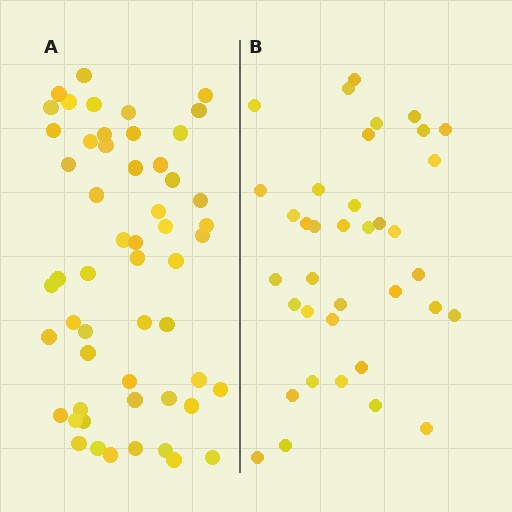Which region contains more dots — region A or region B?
Region A (the left region) has more dots.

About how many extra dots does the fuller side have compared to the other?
Region A has approximately 15 more dots than region B.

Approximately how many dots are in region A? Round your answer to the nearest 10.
About 50 dots. (The exact count is 54, which rounds to 50.)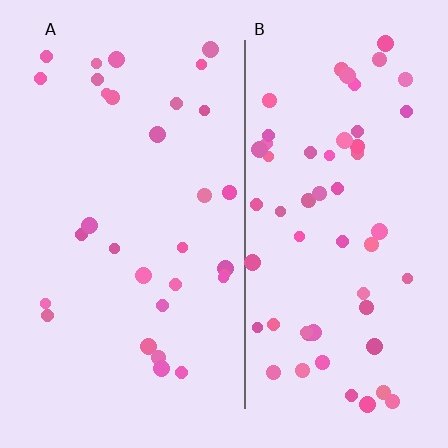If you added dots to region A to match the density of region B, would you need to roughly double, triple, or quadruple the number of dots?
Approximately double.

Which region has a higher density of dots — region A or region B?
B (the right).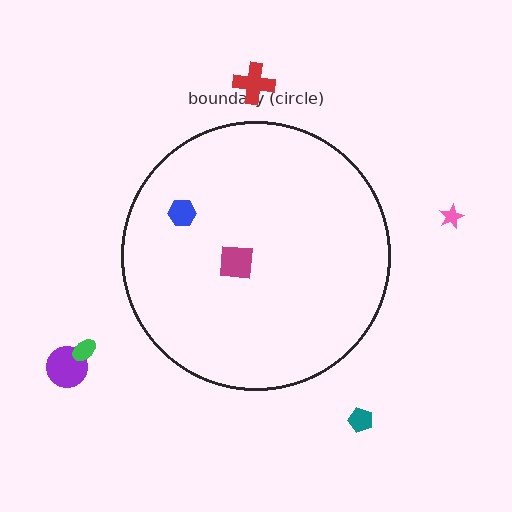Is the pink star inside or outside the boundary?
Outside.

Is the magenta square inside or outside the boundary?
Inside.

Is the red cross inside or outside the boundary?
Outside.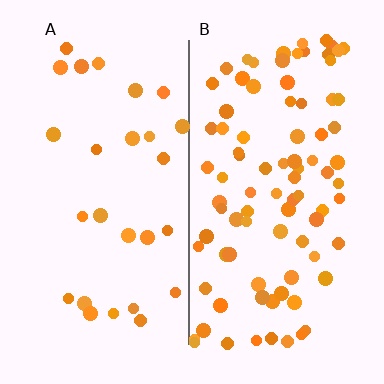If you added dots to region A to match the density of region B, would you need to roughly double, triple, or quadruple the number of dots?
Approximately triple.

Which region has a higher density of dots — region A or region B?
B (the right).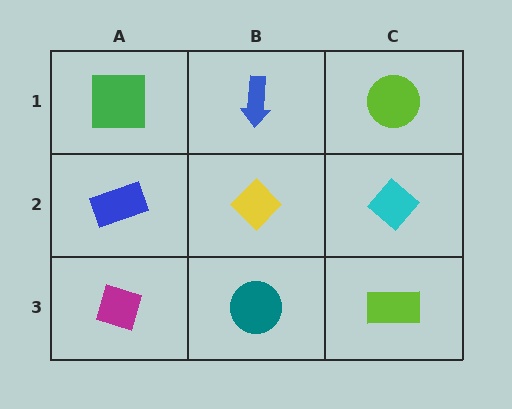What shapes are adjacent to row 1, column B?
A yellow diamond (row 2, column B), a green square (row 1, column A), a lime circle (row 1, column C).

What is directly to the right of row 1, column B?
A lime circle.